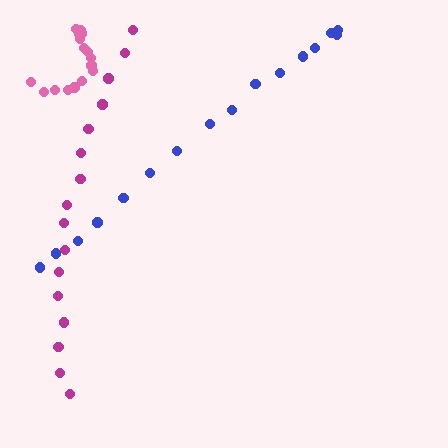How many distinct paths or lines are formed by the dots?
There are 3 distinct paths.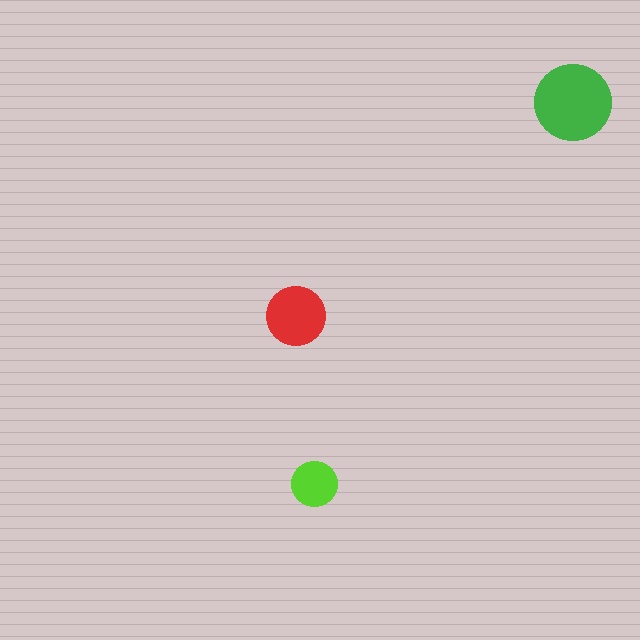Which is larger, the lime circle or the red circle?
The red one.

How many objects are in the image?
There are 3 objects in the image.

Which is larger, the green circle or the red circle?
The green one.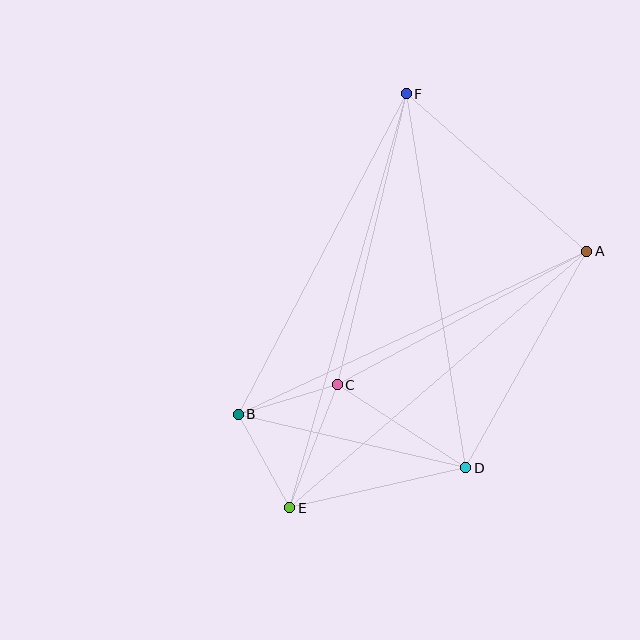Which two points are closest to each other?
Points B and C are closest to each other.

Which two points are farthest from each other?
Points E and F are farthest from each other.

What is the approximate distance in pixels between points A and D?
The distance between A and D is approximately 248 pixels.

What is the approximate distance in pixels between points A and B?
The distance between A and B is approximately 385 pixels.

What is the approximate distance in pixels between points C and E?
The distance between C and E is approximately 132 pixels.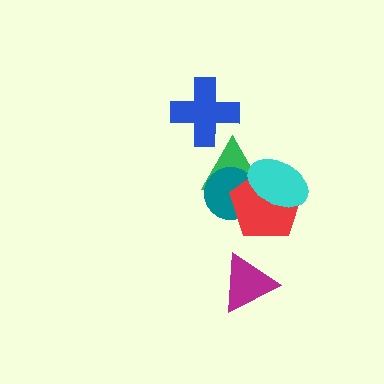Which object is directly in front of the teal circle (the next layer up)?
The red pentagon is directly in front of the teal circle.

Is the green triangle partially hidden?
Yes, it is partially covered by another shape.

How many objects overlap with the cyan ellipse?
3 objects overlap with the cyan ellipse.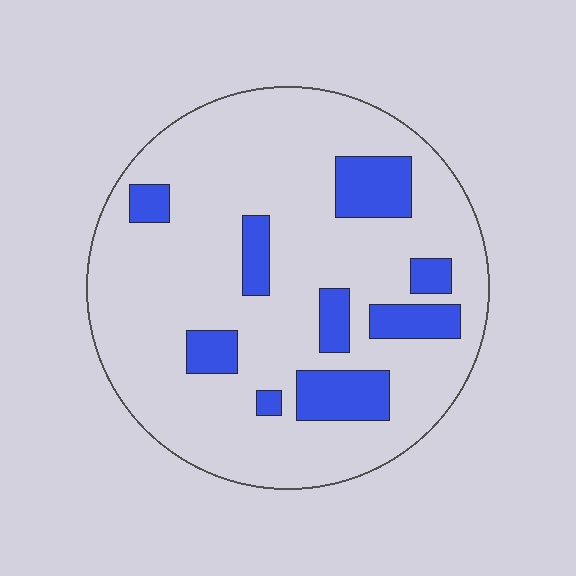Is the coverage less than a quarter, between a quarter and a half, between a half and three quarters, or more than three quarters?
Less than a quarter.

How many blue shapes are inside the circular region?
9.